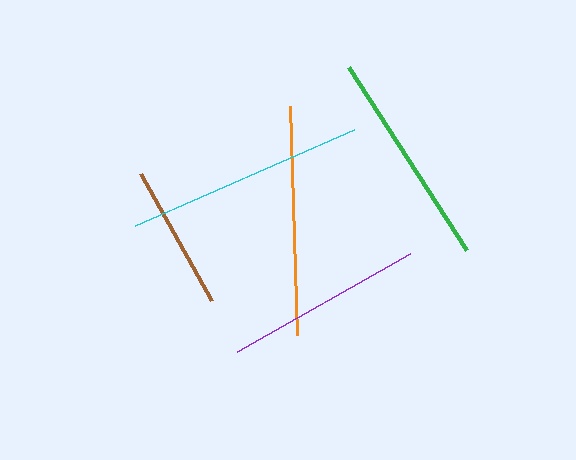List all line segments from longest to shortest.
From longest to shortest: cyan, orange, green, purple, brown.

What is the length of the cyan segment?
The cyan segment is approximately 239 pixels long.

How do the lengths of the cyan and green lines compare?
The cyan and green lines are approximately the same length.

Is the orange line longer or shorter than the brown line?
The orange line is longer than the brown line.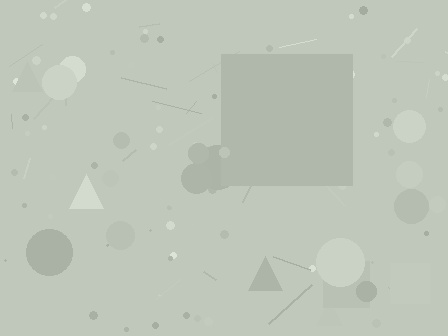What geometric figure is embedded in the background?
A square is embedded in the background.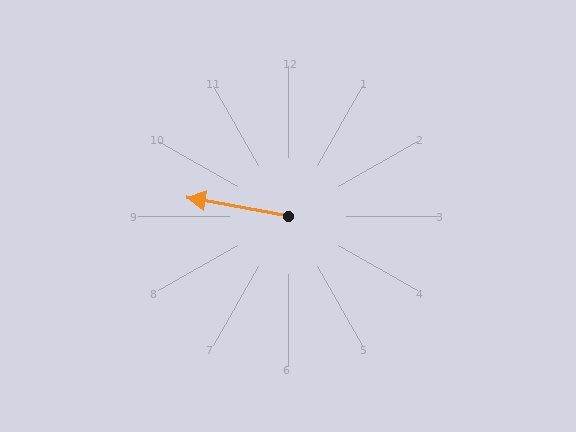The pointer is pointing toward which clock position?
Roughly 9 o'clock.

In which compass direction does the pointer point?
West.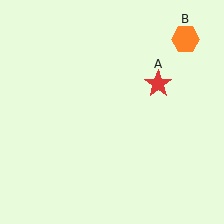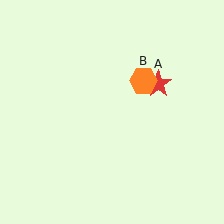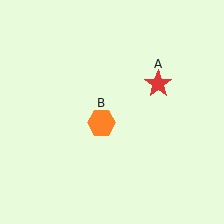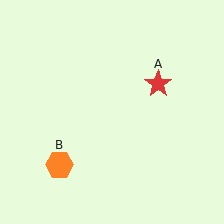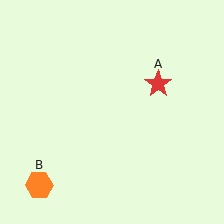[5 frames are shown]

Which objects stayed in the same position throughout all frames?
Red star (object A) remained stationary.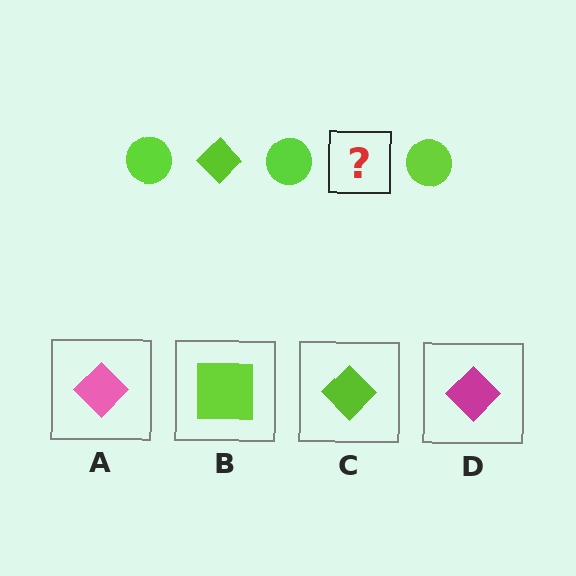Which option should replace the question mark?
Option C.